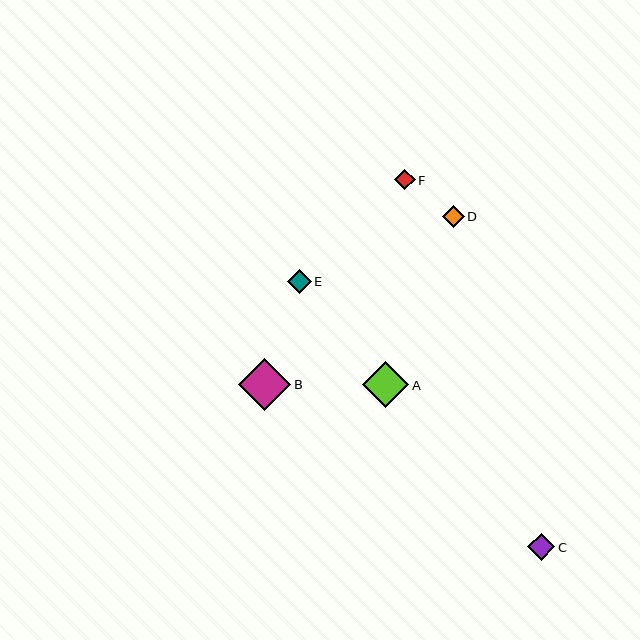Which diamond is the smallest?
Diamond F is the smallest with a size of approximately 20 pixels.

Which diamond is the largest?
Diamond B is the largest with a size of approximately 52 pixels.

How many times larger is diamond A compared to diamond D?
Diamond A is approximately 2.1 times the size of diamond D.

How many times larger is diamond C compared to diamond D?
Diamond C is approximately 1.3 times the size of diamond D.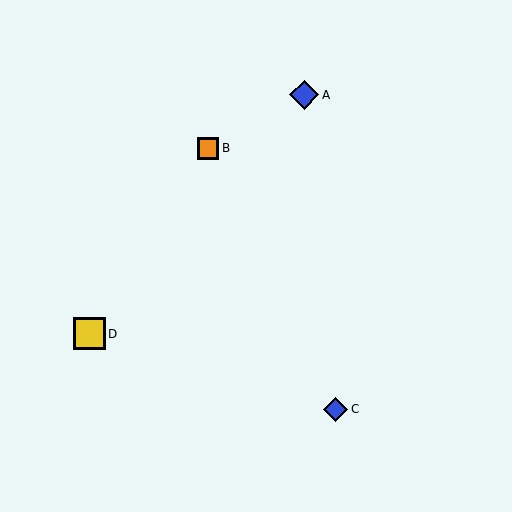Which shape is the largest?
The yellow square (labeled D) is the largest.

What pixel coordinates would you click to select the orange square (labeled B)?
Click at (208, 148) to select the orange square B.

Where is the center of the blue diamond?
The center of the blue diamond is at (304, 95).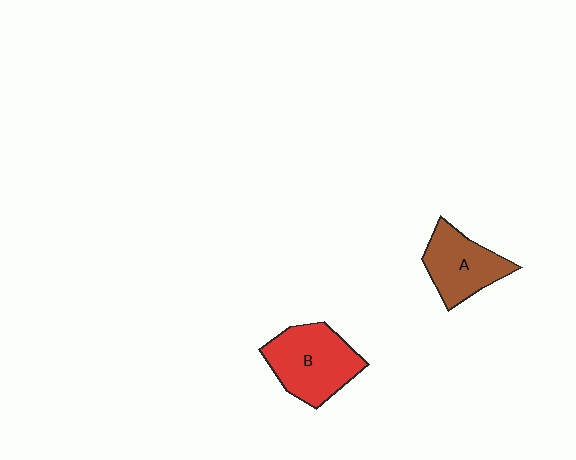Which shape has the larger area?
Shape B (red).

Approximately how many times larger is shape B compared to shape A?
Approximately 1.3 times.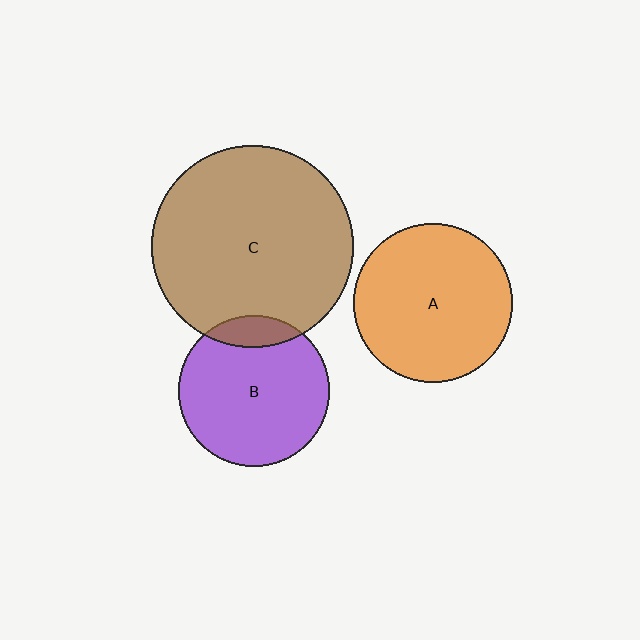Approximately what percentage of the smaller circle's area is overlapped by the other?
Approximately 10%.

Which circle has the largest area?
Circle C (brown).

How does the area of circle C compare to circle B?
Approximately 1.8 times.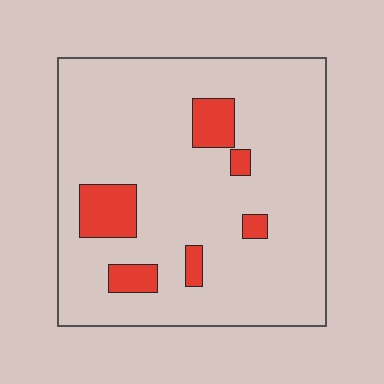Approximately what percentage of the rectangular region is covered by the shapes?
Approximately 10%.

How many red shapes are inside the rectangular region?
6.